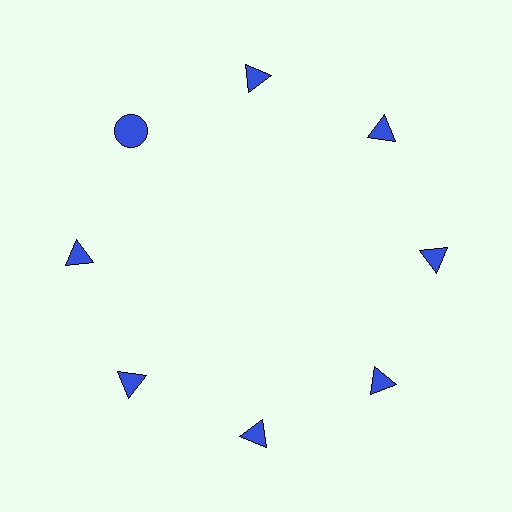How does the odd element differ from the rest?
It has a different shape: circle instead of triangle.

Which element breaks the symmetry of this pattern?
The blue circle at roughly the 10 o'clock position breaks the symmetry. All other shapes are blue triangles.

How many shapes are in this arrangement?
There are 8 shapes arranged in a ring pattern.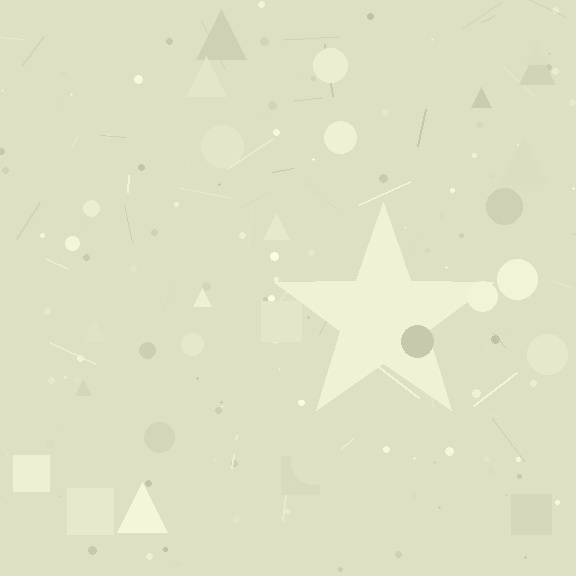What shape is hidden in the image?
A star is hidden in the image.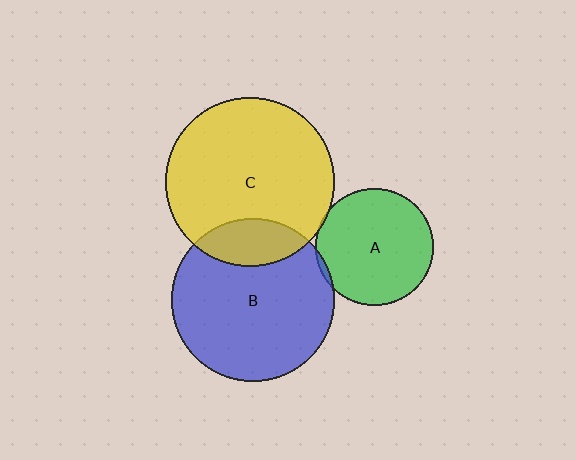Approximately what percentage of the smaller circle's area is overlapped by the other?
Approximately 5%.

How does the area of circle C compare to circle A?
Approximately 2.1 times.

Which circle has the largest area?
Circle C (yellow).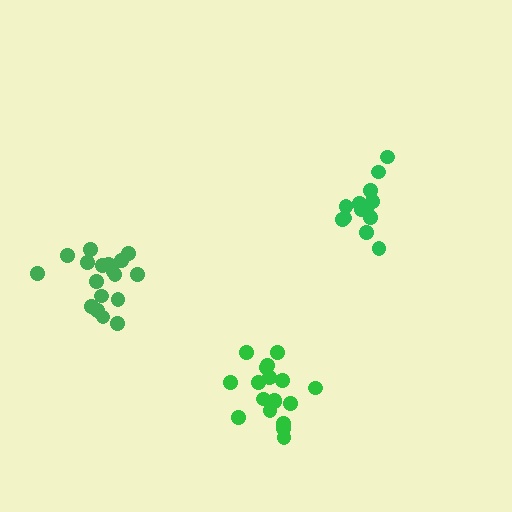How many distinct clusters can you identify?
There are 3 distinct clusters.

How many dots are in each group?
Group 1: 18 dots, Group 2: 13 dots, Group 3: 18 dots (49 total).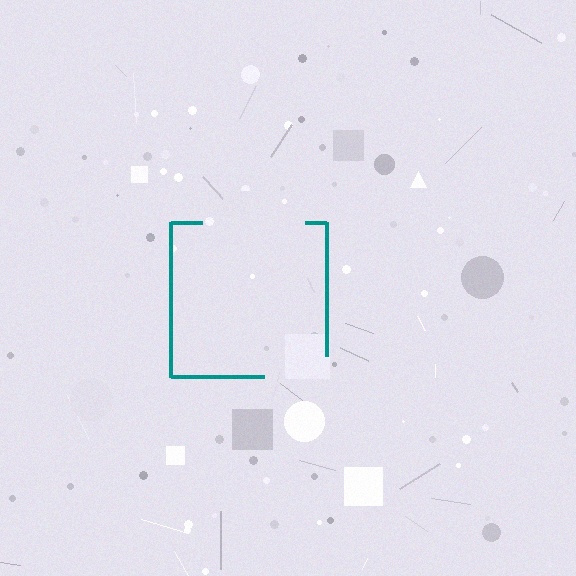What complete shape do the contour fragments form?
The contour fragments form a square.